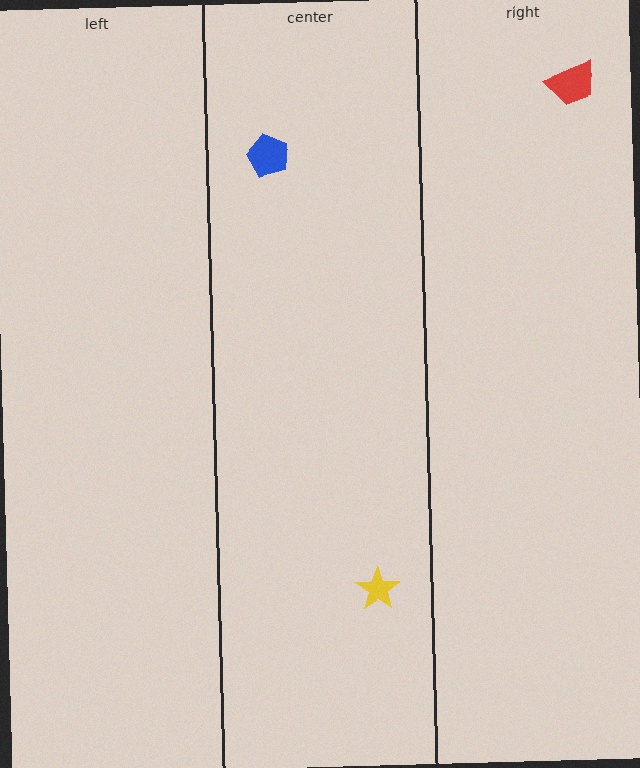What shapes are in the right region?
The red trapezoid.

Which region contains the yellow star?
The center region.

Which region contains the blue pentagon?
The center region.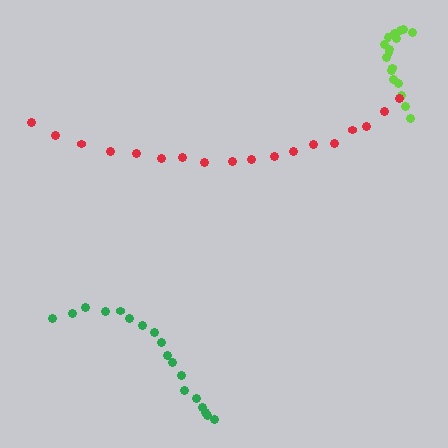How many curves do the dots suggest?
There are 3 distinct paths.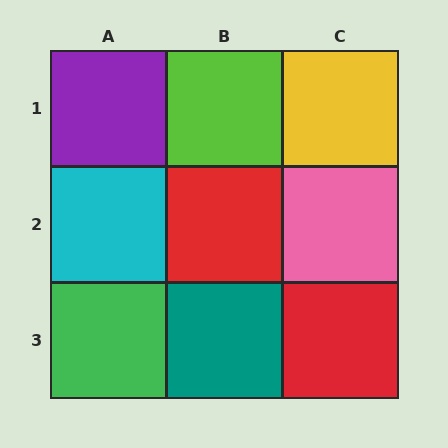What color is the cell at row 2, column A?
Cyan.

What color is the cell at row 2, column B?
Red.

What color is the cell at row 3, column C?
Red.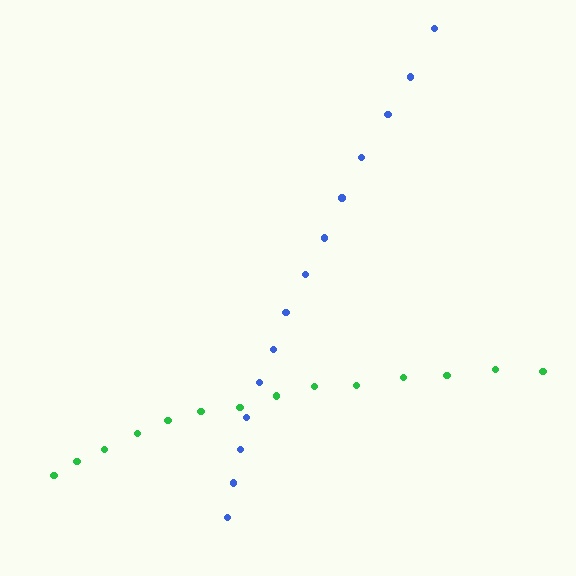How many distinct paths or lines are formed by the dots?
There are 2 distinct paths.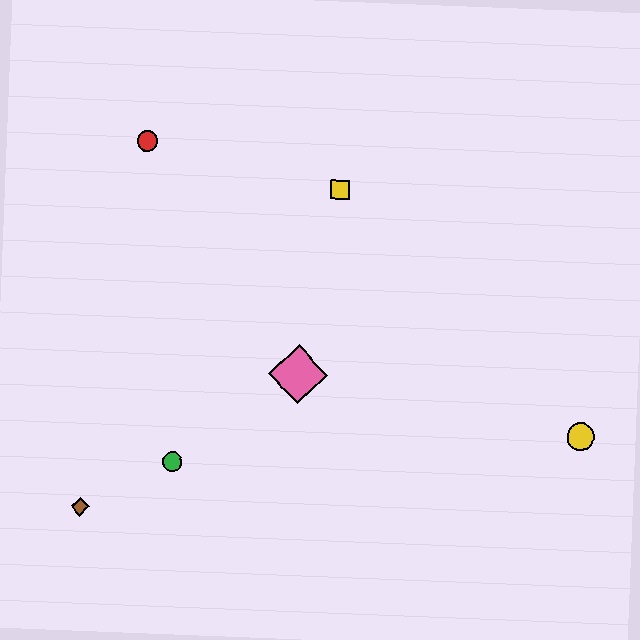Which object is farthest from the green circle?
The yellow circle is farthest from the green circle.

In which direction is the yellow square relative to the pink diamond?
The yellow square is above the pink diamond.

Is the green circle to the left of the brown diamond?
No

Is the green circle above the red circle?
No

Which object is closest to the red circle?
The yellow square is closest to the red circle.